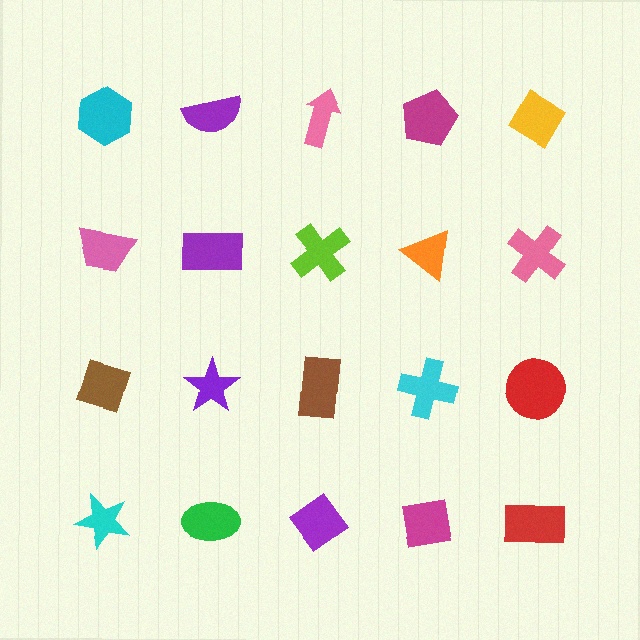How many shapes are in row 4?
5 shapes.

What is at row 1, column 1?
A cyan hexagon.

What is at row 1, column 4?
A magenta pentagon.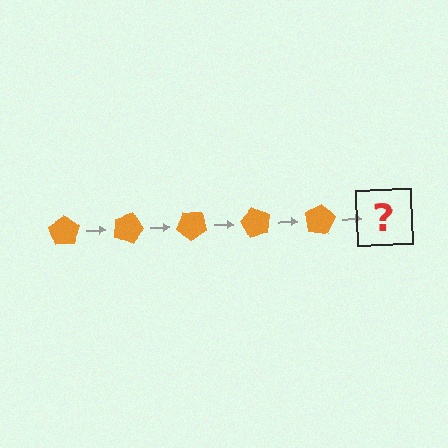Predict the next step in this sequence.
The next step is an orange pentagon rotated 100 degrees.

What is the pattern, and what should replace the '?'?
The pattern is that the pentagon rotates 20 degrees each step. The '?' should be an orange pentagon rotated 100 degrees.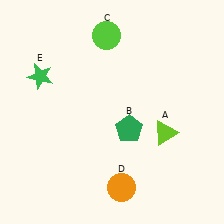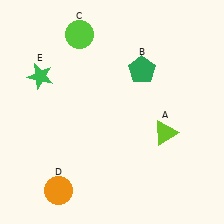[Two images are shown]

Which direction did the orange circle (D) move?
The orange circle (D) moved left.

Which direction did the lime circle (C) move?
The lime circle (C) moved left.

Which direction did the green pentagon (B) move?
The green pentagon (B) moved up.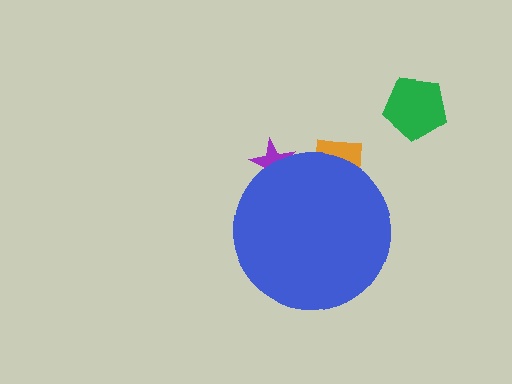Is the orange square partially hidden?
Yes, the orange square is partially hidden behind the blue circle.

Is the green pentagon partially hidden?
No, the green pentagon is fully visible.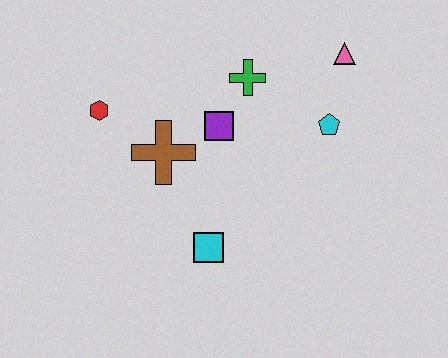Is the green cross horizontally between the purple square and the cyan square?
No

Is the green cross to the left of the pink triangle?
Yes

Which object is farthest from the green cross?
The cyan square is farthest from the green cross.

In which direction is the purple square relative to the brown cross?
The purple square is to the right of the brown cross.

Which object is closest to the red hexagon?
The brown cross is closest to the red hexagon.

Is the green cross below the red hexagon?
No